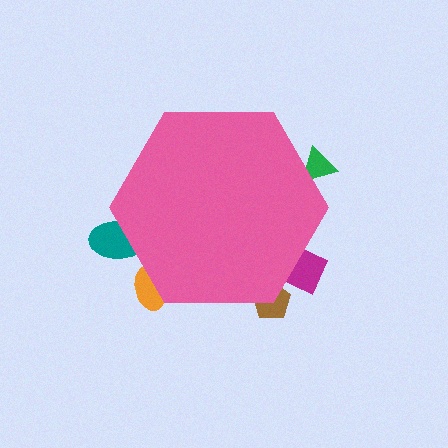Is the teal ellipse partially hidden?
Yes, the teal ellipse is partially hidden behind the pink hexagon.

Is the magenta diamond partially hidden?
Yes, the magenta diamond is partially hidden behind the pink hexagon.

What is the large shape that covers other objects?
A pink hexagon.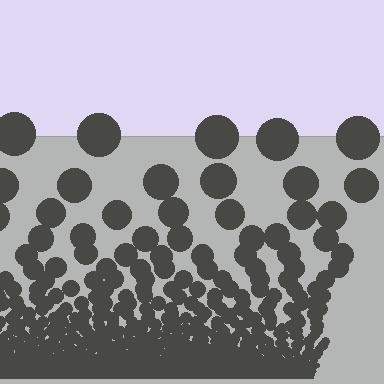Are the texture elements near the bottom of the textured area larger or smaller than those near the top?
Smaller. The gradient is inverted — elements near the bottom are smaller and denser.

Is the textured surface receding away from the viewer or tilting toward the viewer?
The surface appears to tilt toward the viewer. Texture elements get larger and sparser toward the top.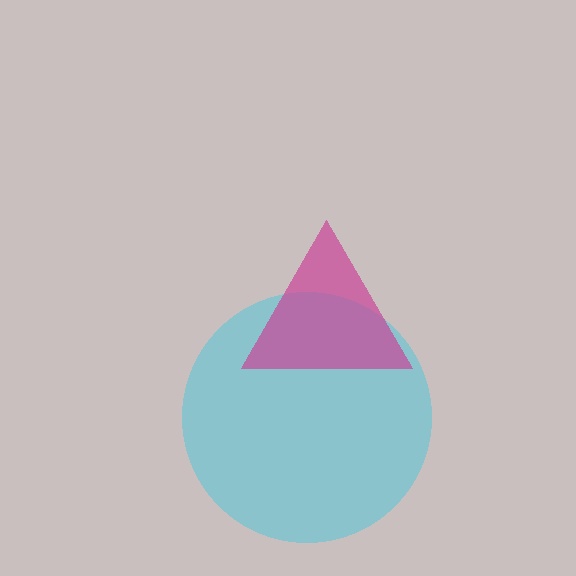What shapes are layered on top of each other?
The layered shapes are: a cyan circle, a magenta triangle.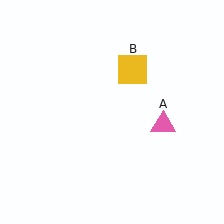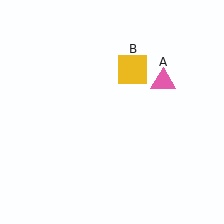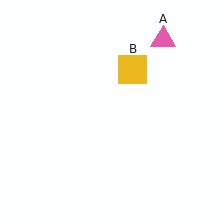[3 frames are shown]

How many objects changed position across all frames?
1 object changed position: pink triangle (object A).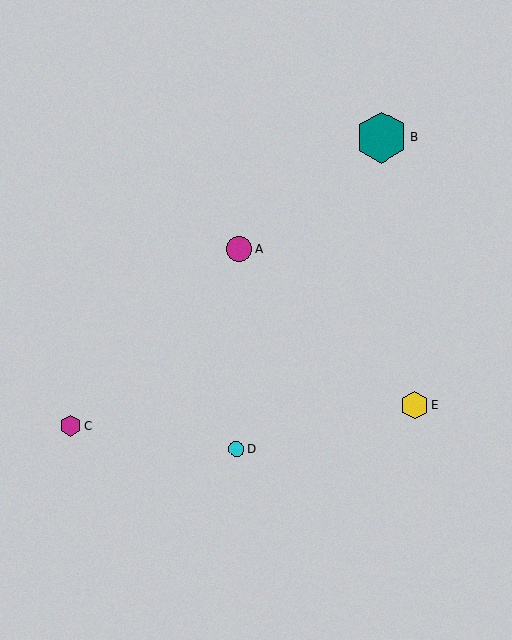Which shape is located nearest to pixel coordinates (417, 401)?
The yellow hexagon (labeled E) at (415, 406) is nearest to that location.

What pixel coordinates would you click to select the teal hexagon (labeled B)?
Click at (382, 137) to select the teal hexagon B.